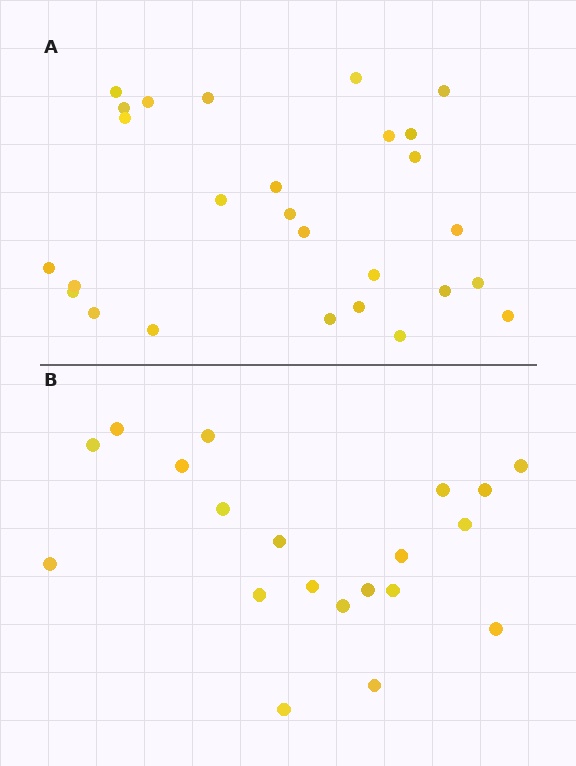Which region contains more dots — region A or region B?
Region A (the top region) has more dots.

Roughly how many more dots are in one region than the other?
Region A has roughly 8 or so more dots than region B.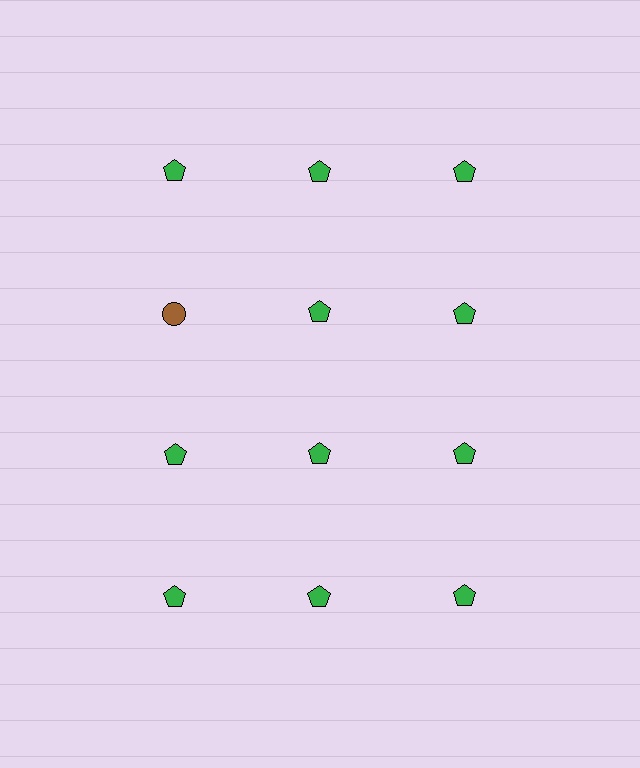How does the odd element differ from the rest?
It differs in both color (brown instead of green) and shape (circle instead of pentagon).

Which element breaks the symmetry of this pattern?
The brown circle in the second row, leftmost column breaks the symmetry. All other shapes are green pentagons.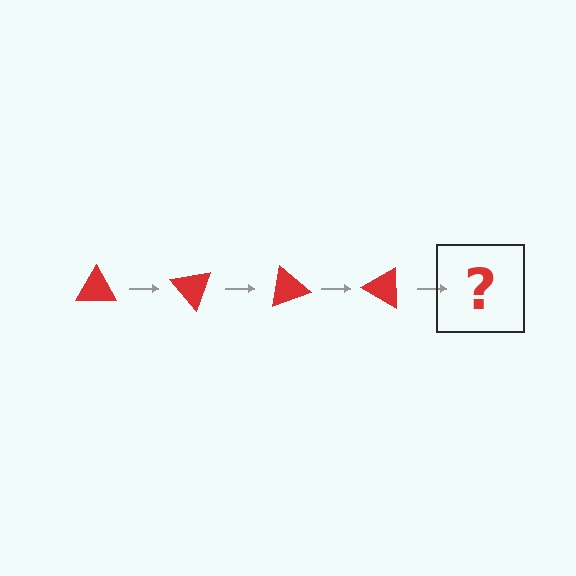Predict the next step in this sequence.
The next step is a red triangle rotated 200 degrees.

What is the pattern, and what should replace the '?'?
The pattern is that the triangle rotates 50 degrees each step. The '?' should be a red triangle rotated 200 degrees.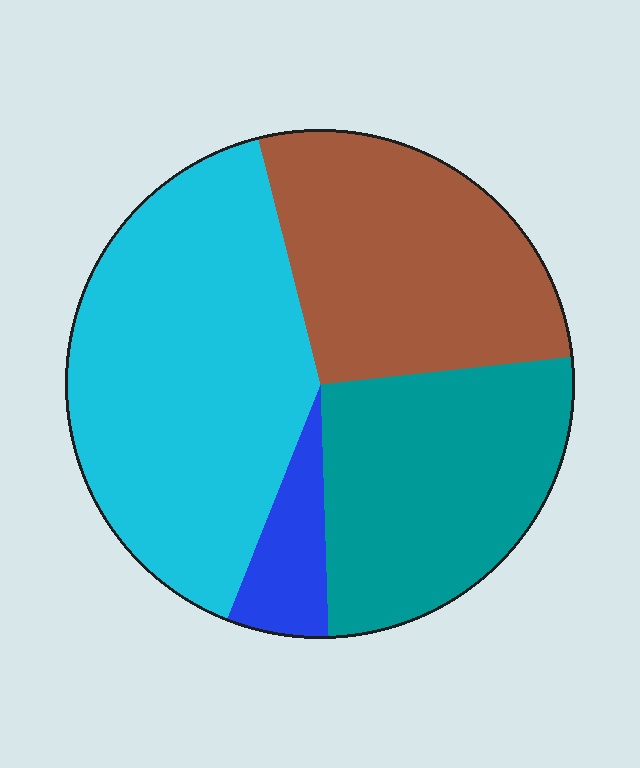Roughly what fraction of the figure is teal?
Teal takes up about one quarter (1/4) of the figure.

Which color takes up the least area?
Blue, at roughly 5%.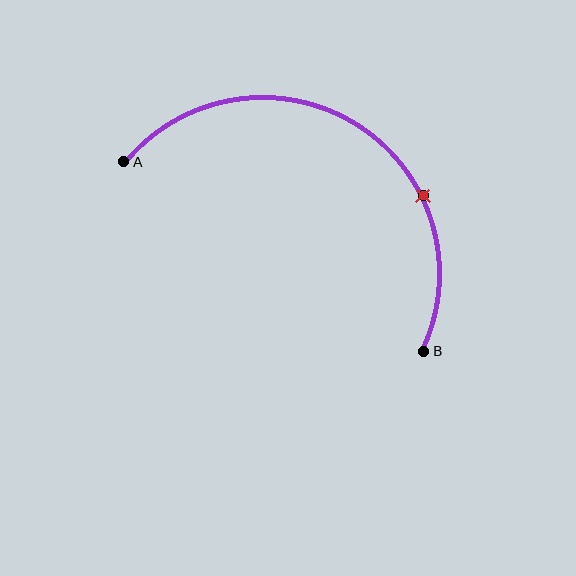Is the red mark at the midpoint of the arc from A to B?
No. The red mark lies on the arc but is closer to endpoint B. The arc midpoint would be at the point on the curve equidistant along the arc from both A and B.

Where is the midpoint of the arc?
The arc midpoint is the point on the curve farthest from the straight line joining A and B. It sits above that line.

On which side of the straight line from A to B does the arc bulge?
The arc bulges above the straight line connecting A and B.